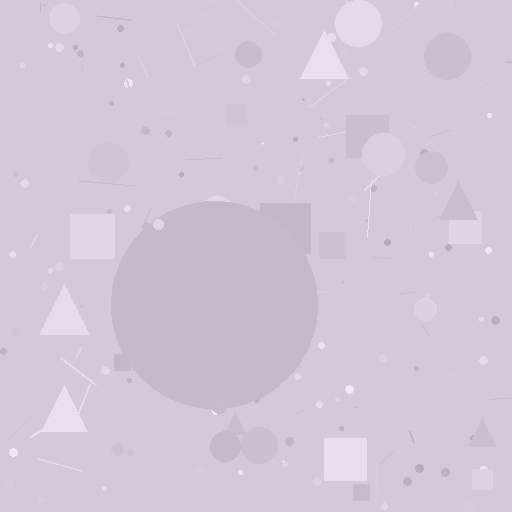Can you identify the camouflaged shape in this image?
The camouflaged shape is a circle.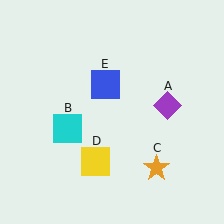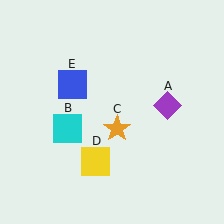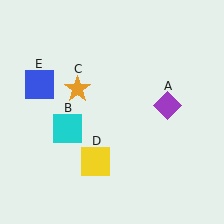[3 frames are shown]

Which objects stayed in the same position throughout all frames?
Purple diamond (object A) and cyan square (object B) and yellow square (object D) remained stationary.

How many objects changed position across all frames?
2 objects changed position: orange star (object C), blue square (object E).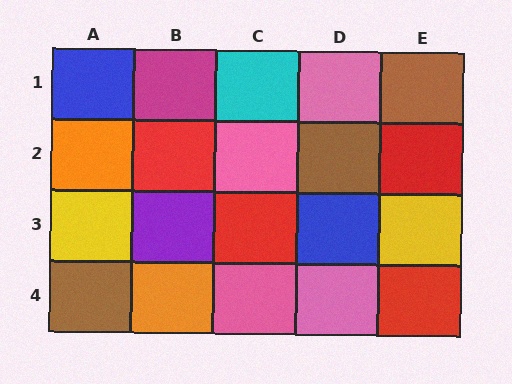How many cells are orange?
2 cells are orange.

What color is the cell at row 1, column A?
Blue.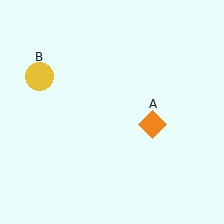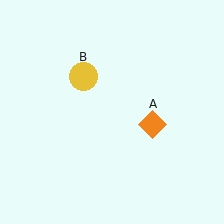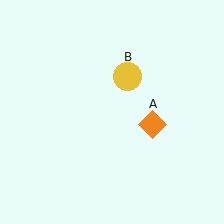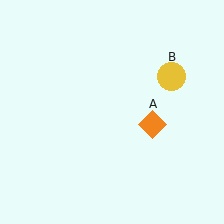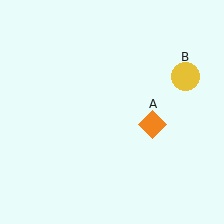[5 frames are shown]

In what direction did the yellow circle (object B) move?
The yellow circle (object B) moved right.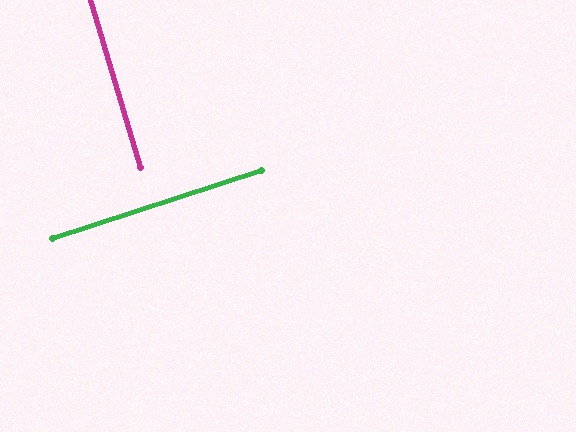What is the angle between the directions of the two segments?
Approximately 89 degrees.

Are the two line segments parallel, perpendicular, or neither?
Perpendicular — they meet at approximately 89°.